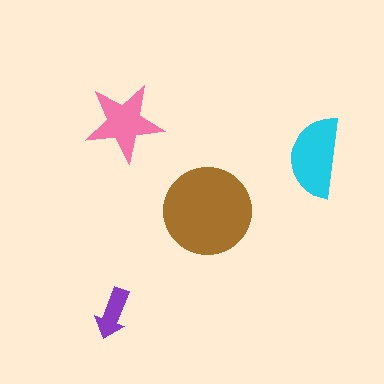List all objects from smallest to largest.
The purple arrow, the pink star, the cyan semicircle, the brown circle.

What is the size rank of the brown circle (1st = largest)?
1st.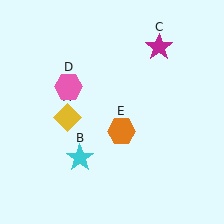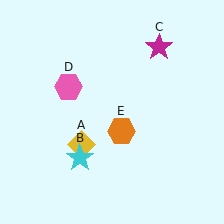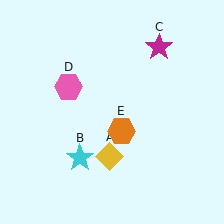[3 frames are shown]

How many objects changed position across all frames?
1 object changed position: yellow diamond (object A).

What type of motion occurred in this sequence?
The yellow diamond (object A) rotated counterclockwise around the center of the scene.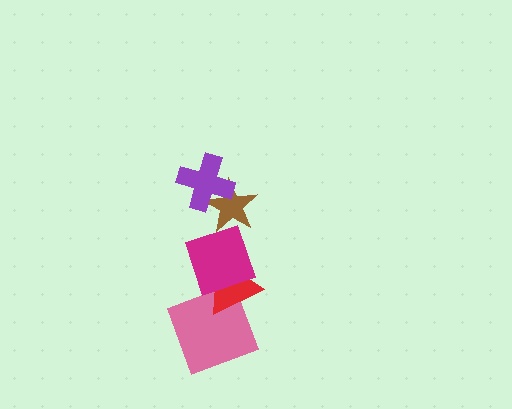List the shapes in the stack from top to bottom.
From top to bottom: the purple cross, the brown star, the magenta square, the red triangle, the pink square.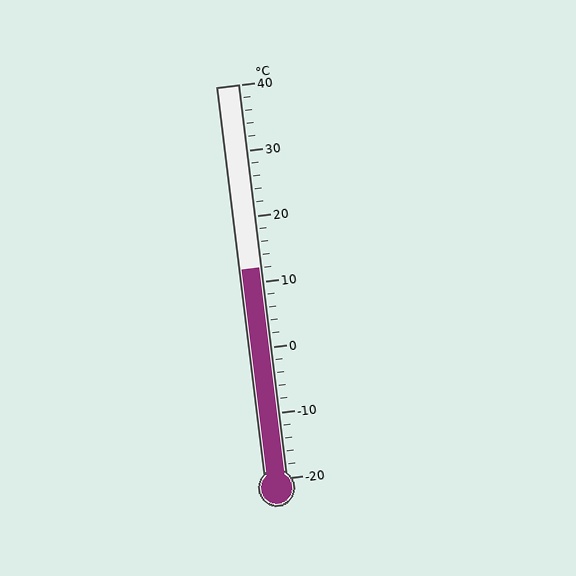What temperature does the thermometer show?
The thermometer shows approximately 12°C.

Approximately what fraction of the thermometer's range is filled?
The thermometer is filled to approximately 55% of its range.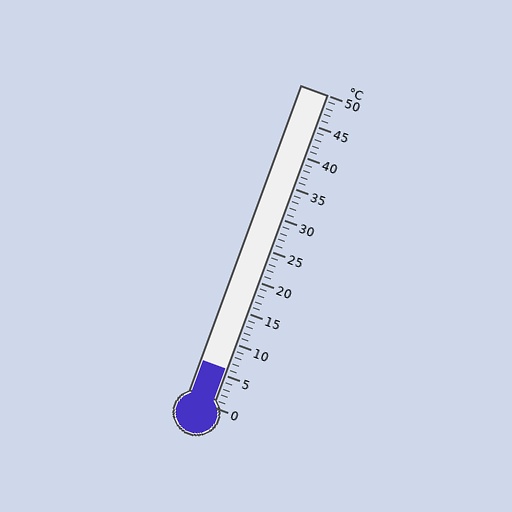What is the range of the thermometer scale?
The thermometer scale ranges from 0°C to 50°C.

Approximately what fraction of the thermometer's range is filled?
The thermometer is filled to approximately 10% of its range.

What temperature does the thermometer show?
The thermometer shows approximately 6°C.